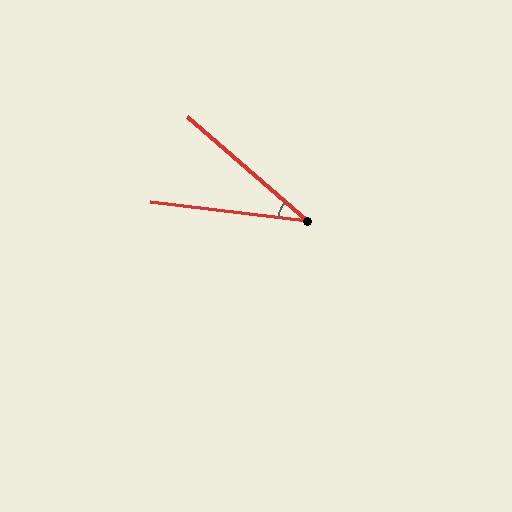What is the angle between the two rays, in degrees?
Approximately 34 degrees.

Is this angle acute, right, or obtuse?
It is acute.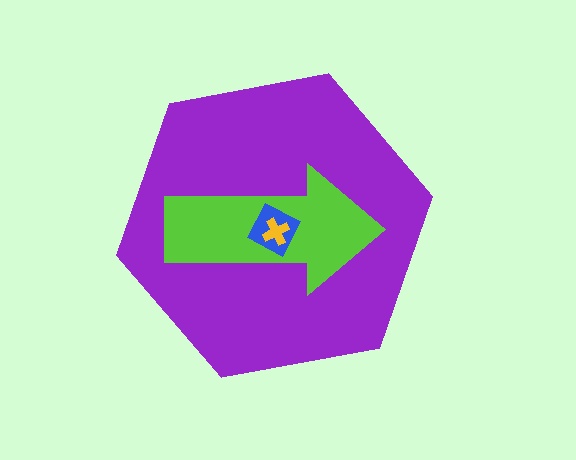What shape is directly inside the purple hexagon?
The lime arrow.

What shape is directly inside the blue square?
The yellow cross.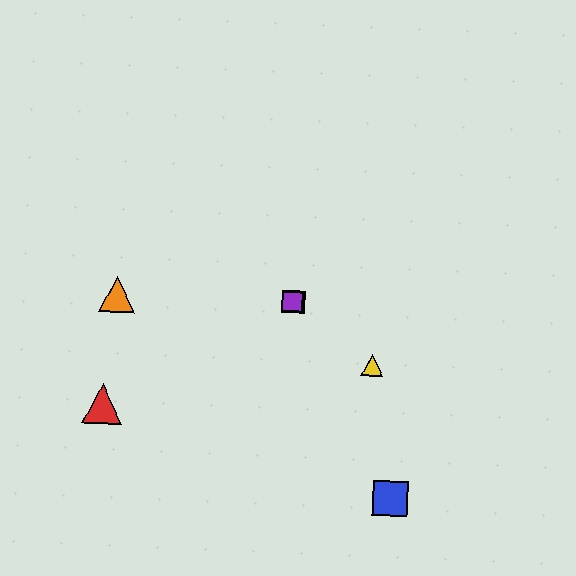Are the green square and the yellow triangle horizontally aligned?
No, the green square is at y≈302 and the yellow triangle is at y≈365.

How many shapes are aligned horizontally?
3 shapes (the green square, the purple square, the orange triangle) are aligned horizontally.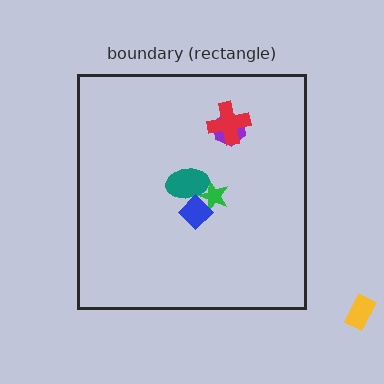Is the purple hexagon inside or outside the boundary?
Inside.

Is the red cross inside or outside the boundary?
Inside.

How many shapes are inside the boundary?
5 inside, 1 outside.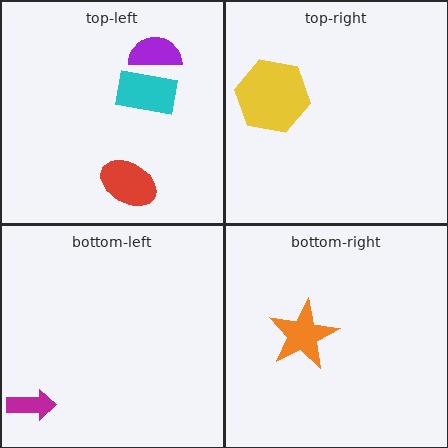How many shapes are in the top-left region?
3.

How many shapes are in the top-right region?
1.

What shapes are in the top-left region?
The cyan rectangle, the purple semicircle, the red ellipse.